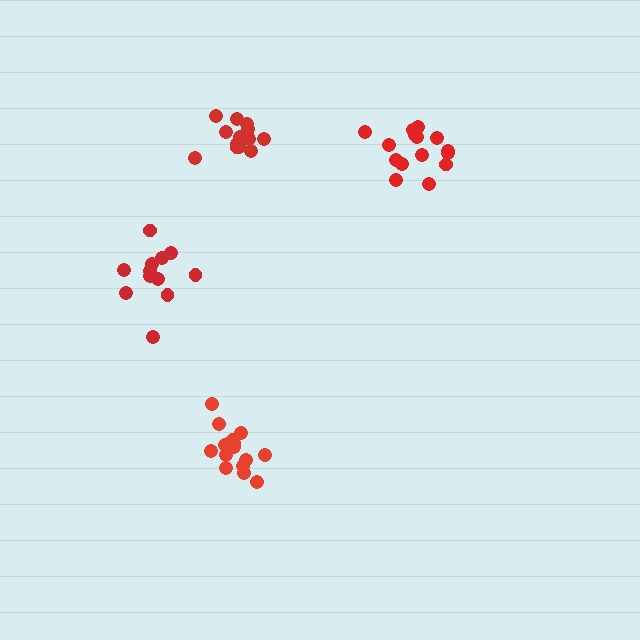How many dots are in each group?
Group 1: 14 dots, Group 2: 15 dots, Group 3: 12 dots, Group 4: 15 dots (56 total).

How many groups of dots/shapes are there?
There are 4 groups.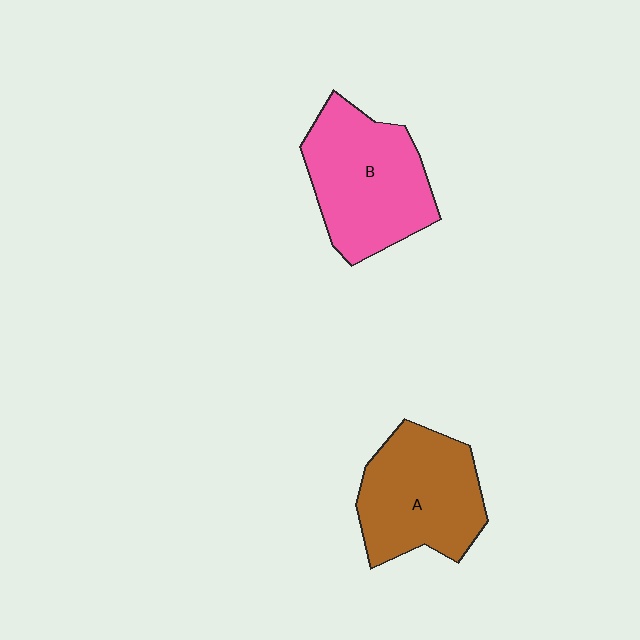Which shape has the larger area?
Shape B (pink).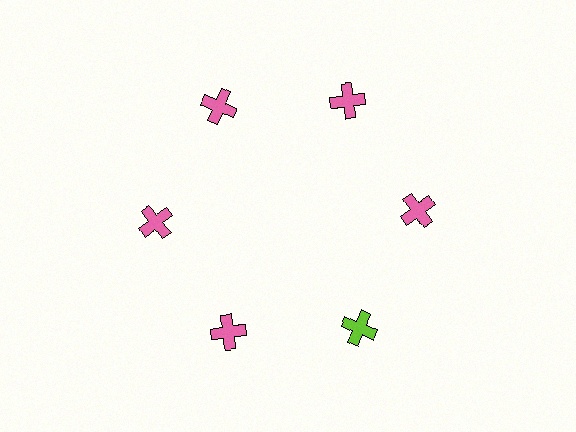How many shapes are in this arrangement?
There are 6 shapes arranged in a ring pattern.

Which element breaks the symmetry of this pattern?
The lime cross at roughly the 5 o'clock position breaks the symmetry. All other shapes are pink crosses.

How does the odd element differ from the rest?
It has a different color: lime instead of pink.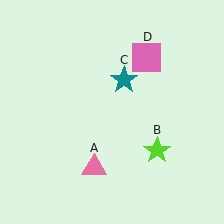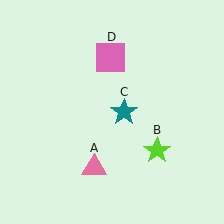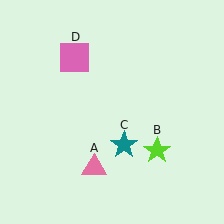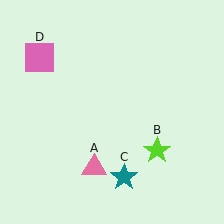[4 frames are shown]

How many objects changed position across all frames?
2 objects changed position: teal star (object C), pink square (object D).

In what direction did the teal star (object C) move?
The teal star (object C) moved down.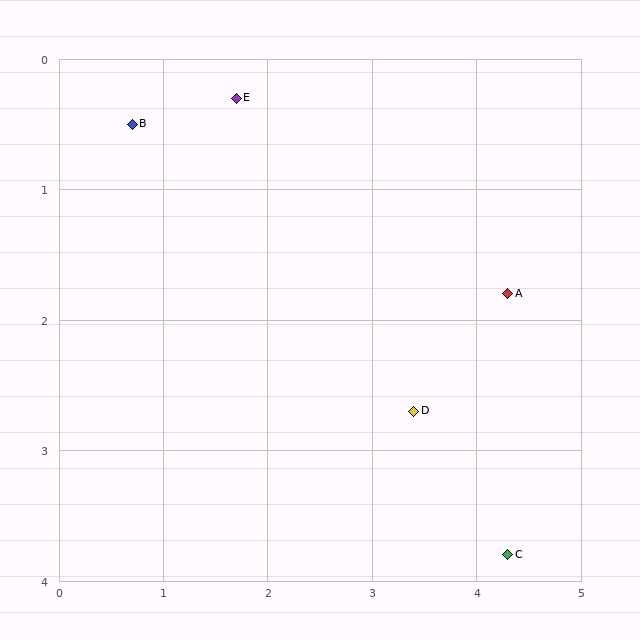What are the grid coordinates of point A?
Point A is at approximately (4.3, 1.8).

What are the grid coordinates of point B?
Point B is at approximately (0.7, 0.5).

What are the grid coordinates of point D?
Point D is at approximately (3.4, 2.7).